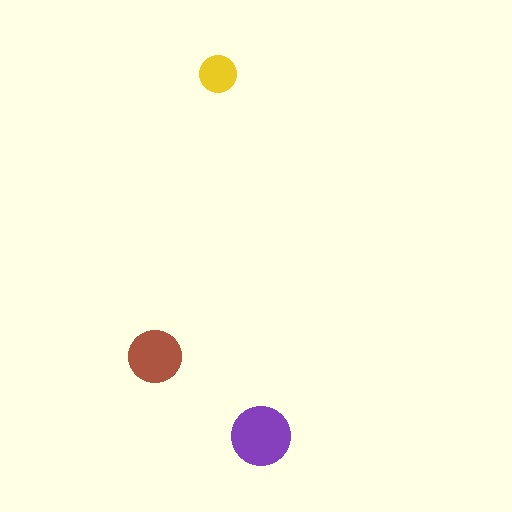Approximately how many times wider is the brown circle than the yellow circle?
About 1.5 times wider.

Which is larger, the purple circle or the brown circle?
The purple one.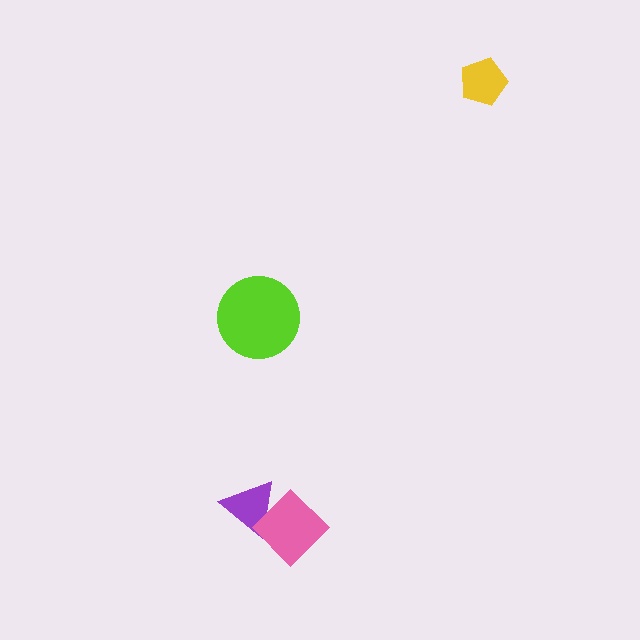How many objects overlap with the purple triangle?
1 object overlaps with the purple triangle.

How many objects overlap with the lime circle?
0 objects overlap with the lime circle.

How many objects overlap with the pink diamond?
1 object overlaps with the pink diamond.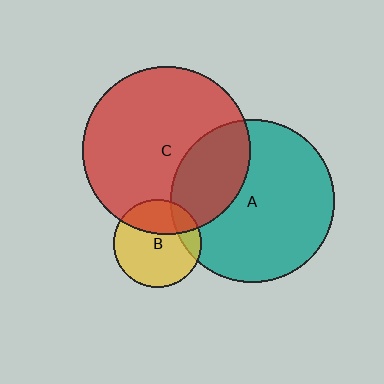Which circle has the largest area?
Circle C (red).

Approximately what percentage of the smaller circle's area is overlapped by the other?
Approximately 15%.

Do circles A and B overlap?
Yes.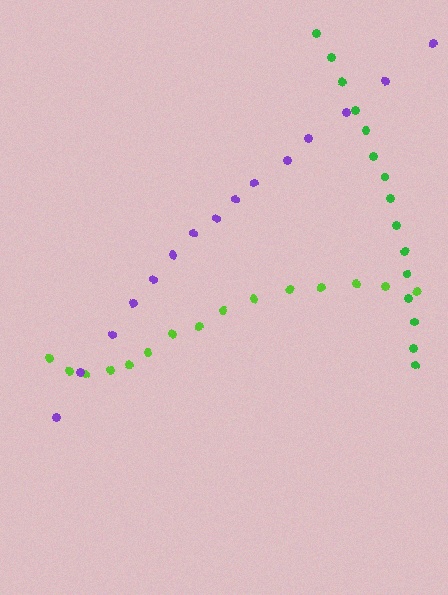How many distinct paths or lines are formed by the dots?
There are 3 distinct paths.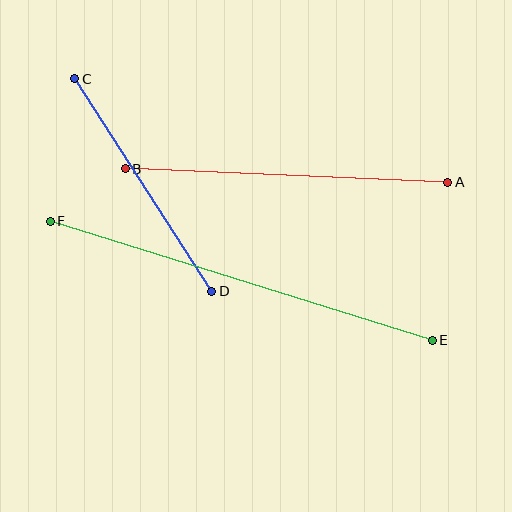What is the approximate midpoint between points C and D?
The midpoint is at approximately (143, 185) pixels.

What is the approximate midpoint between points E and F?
The midpoint is at approximately (241, 281) pixels.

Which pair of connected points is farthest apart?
Points E and F are farthest apart.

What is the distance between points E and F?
The distance is approximately 400 pixels.